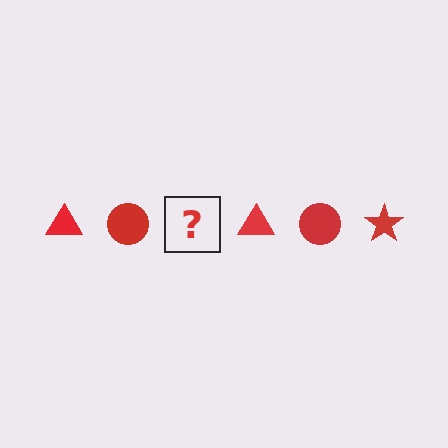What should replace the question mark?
The question mark should be replaced with a red star.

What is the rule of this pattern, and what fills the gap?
The rule is that the pattern cycles through triangle, circle, star shapes in red. The gap should be filled with a red star.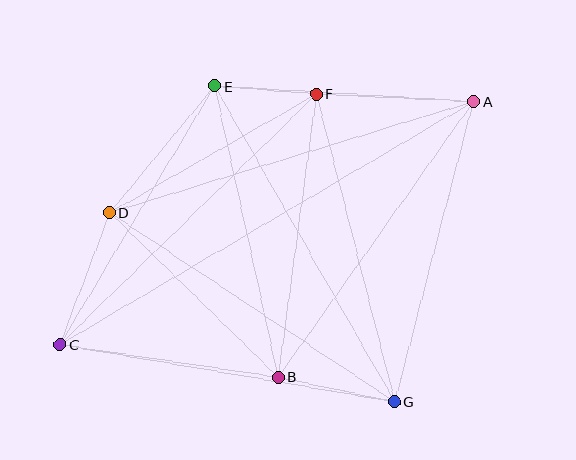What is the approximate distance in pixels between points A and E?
The distance between A and E is approximately 259 pixels.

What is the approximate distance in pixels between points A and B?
The distance between A and B is approximately 337 pixels.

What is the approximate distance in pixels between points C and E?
The distance between C and E is approximately 302 pixels.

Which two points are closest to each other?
Points E and F are closest to each other.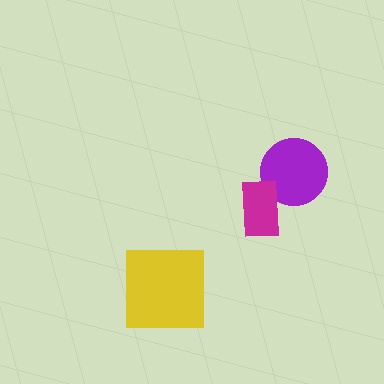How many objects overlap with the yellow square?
0 objects overlap with the yellow square.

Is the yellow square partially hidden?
No, no other shape covers it.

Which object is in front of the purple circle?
The magenta rectangle is in front of the purple circle.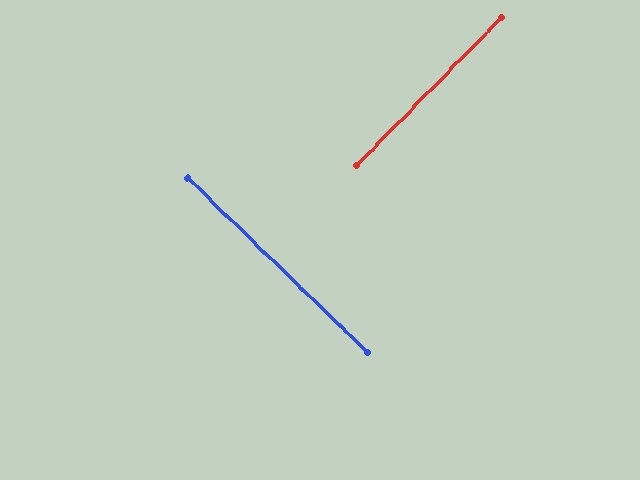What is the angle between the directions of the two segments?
Approximately 90 degrees.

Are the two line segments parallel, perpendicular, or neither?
Perpendicular — they meet at approximately 90°.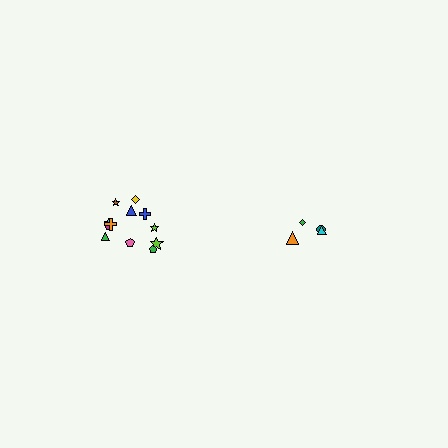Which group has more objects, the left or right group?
The left group.